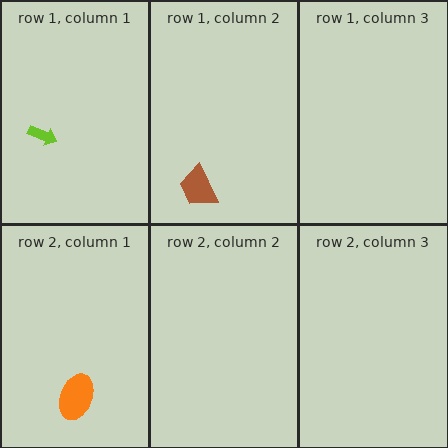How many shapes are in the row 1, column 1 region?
1.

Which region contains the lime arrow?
The row 1, column 1 region.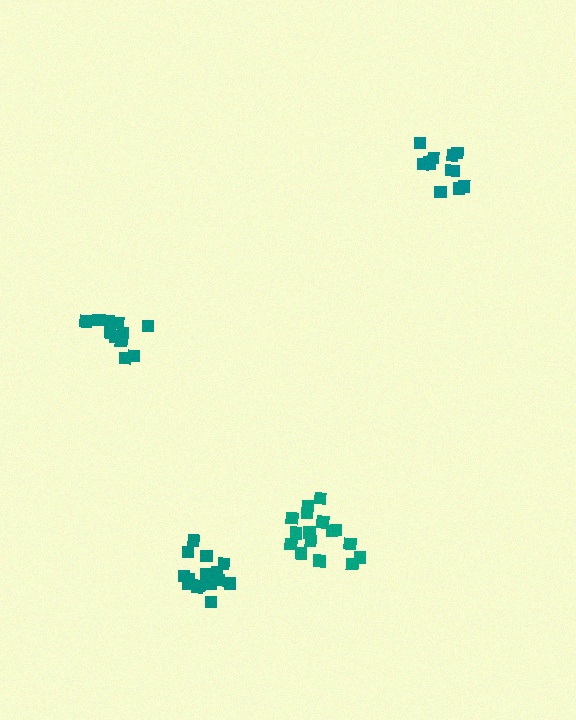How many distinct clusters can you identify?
There are 4 distinct clusters.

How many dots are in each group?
Group 1: 16 dots, Group 2: 11 dots, Group 3: 17 dots, Group 4: 11 dots (55 total).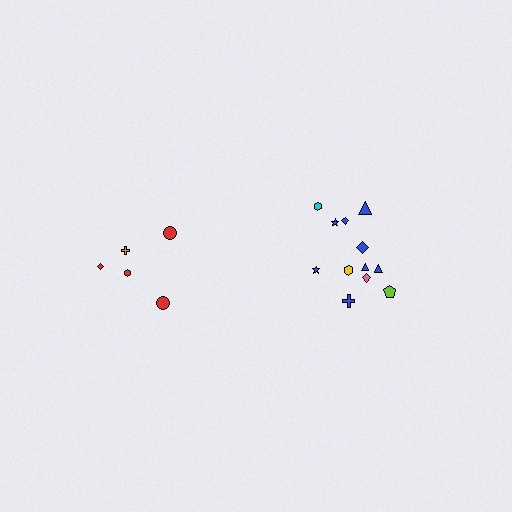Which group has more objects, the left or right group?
The right group.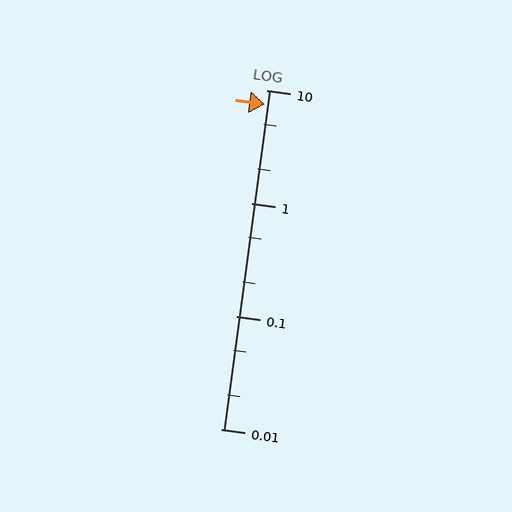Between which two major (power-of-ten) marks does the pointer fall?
The pointer is between 1 and 10.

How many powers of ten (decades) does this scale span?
The scale spans 3 decades, from 0.01 to 10.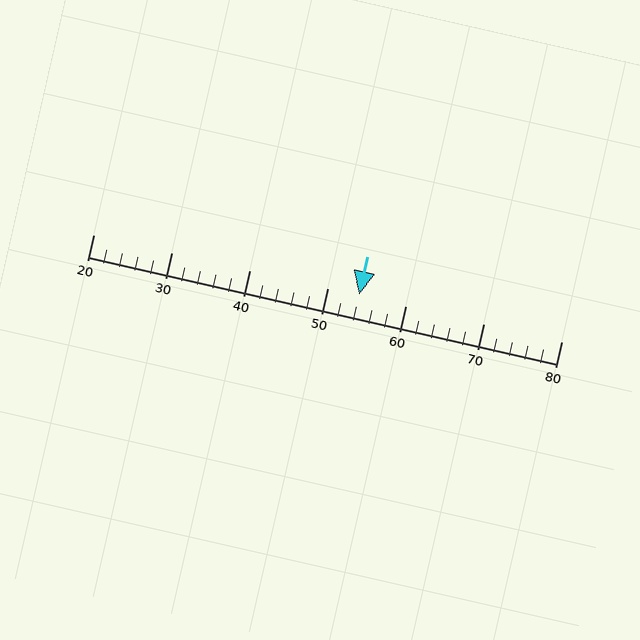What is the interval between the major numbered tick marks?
The major tick marks are spaced 10 units apart.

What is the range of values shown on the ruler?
The ruler shows values from 20 to 80.